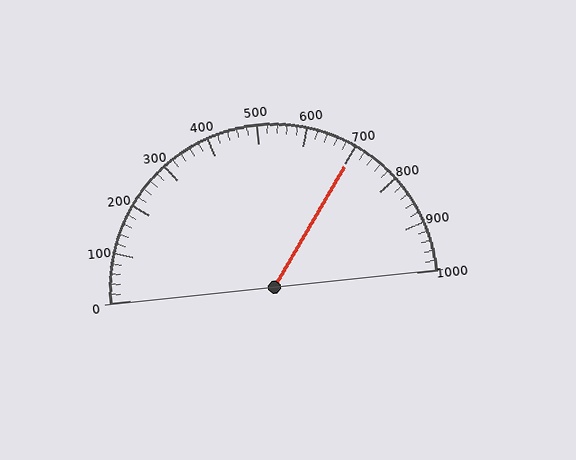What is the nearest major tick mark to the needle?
The nearest major tick mark is 700.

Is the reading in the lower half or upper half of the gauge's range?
The reading is in the upper half of the range (0 to 1000).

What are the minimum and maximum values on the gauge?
The gauge ranges from 0 to 1000.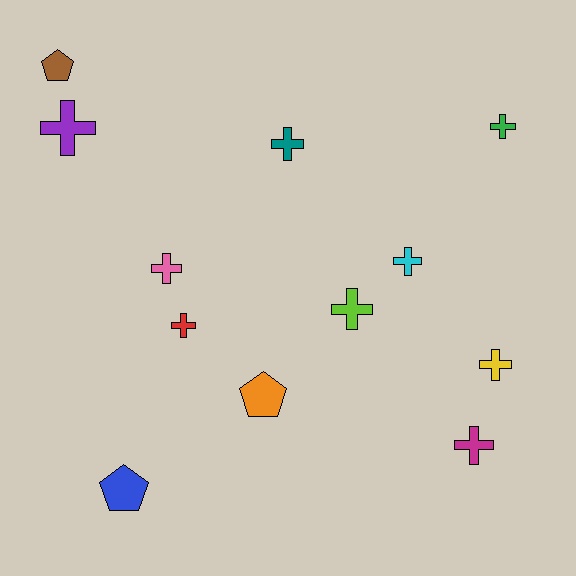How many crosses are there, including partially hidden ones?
There are 9 crosses.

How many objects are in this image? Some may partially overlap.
There are 12 objects.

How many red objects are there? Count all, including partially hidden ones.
There is 1 red object.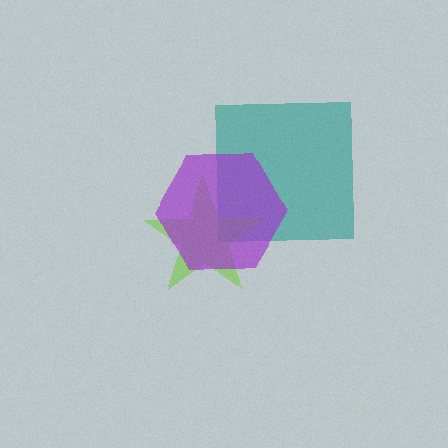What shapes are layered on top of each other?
The layered shapes are: a teal square, a lime star, a purple hexagon.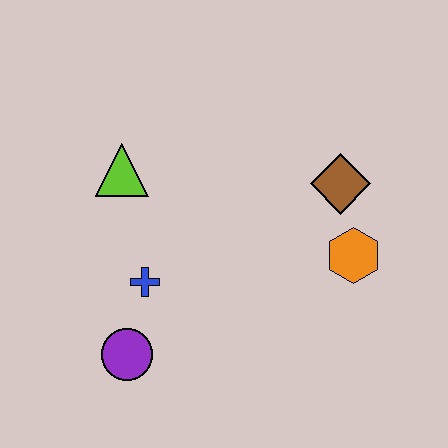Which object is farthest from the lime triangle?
The orange hexagon is farthest from the lime triangle.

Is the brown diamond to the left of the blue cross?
No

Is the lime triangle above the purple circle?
Yes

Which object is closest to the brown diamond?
The orange hexagon is closest to the brown diamond.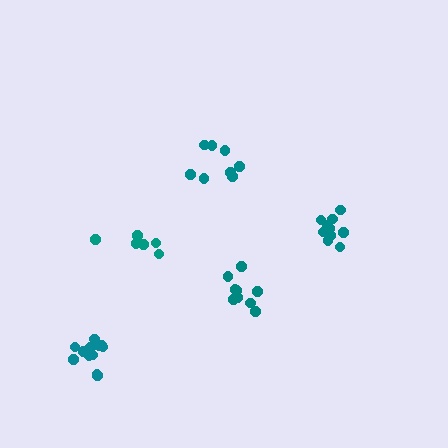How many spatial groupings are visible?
There are 5 spatial groupings.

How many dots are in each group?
Group 1: 8 dots, Group 2: 6 dots, Group 3: 10 dots, Group 4: 9 dots, Group 5: 12 dots (45 total).